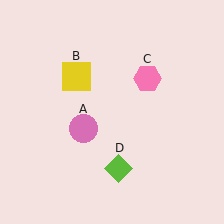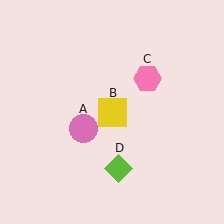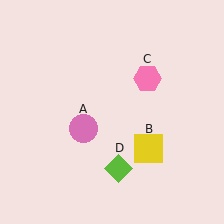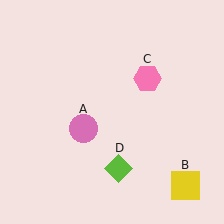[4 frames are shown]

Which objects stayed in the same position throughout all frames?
Pink circle (object A) and pink hexagon (object C) and lime diamond (object D) remained stationary.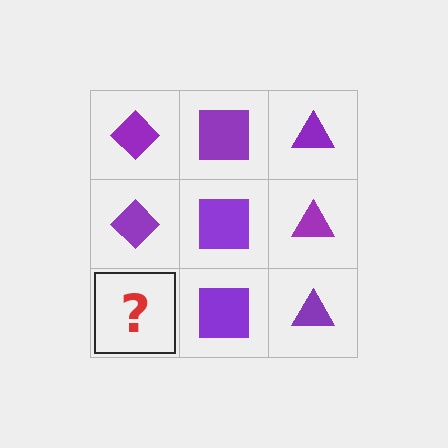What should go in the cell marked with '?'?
The missing cell should contain a purple diamond.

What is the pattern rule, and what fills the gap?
The rule is that each column has a consistent shape. The gap should be filled with a purple diamond.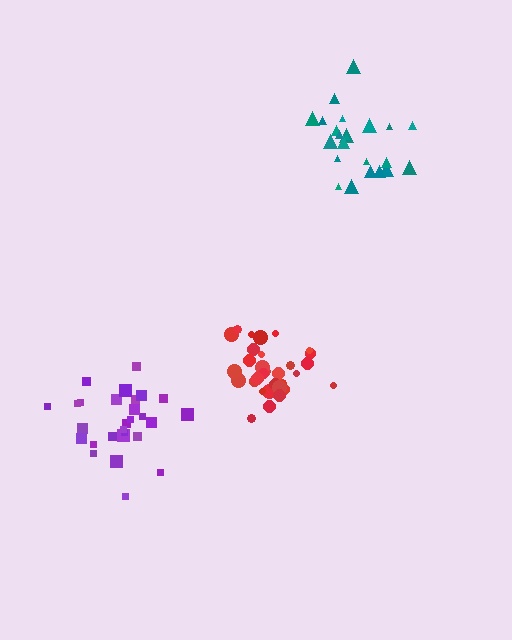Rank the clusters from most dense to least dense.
red, purple, teal.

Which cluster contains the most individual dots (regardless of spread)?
Red (31).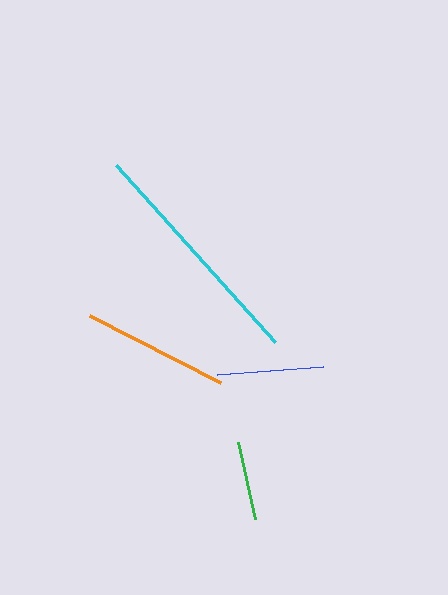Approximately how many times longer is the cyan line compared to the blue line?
The cyan line is approximately 2.2 times the length of the blue line.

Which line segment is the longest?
The cyan line is the longest at approximately 238 pixels.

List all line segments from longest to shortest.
From longest to shortest: cyan, orange, blue, green.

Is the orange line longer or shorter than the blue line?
The orange line is longer than the blue line.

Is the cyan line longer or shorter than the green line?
The cyan line is longer than the green line.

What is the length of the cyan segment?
The cyan segment is approximately 238 pixels long.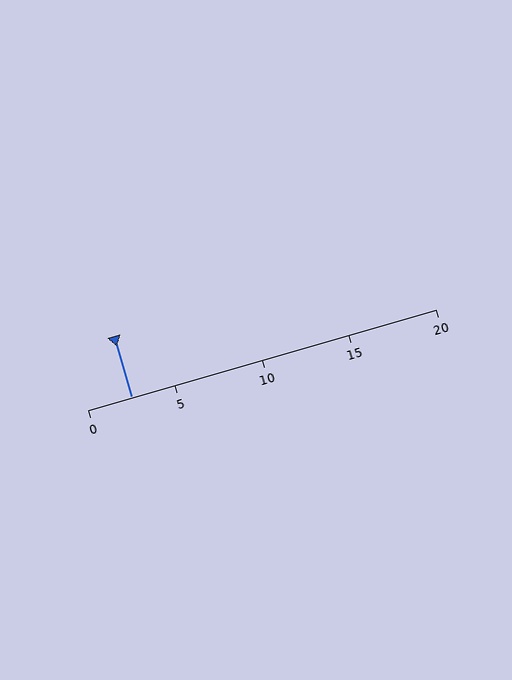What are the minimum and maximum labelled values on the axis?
The axis runs from 0 to 20.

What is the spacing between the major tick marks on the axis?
The major ticks are spaced 5 apart.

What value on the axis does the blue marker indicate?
The marker indicates approximately 2.5.